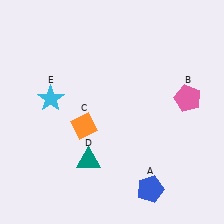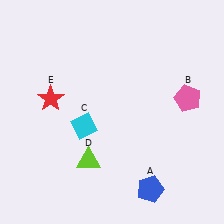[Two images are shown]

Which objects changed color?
C changed from orange to cyan. D changed from teal to lime. E changed from cyan to red.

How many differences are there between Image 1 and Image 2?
There are 3 differences between the two images.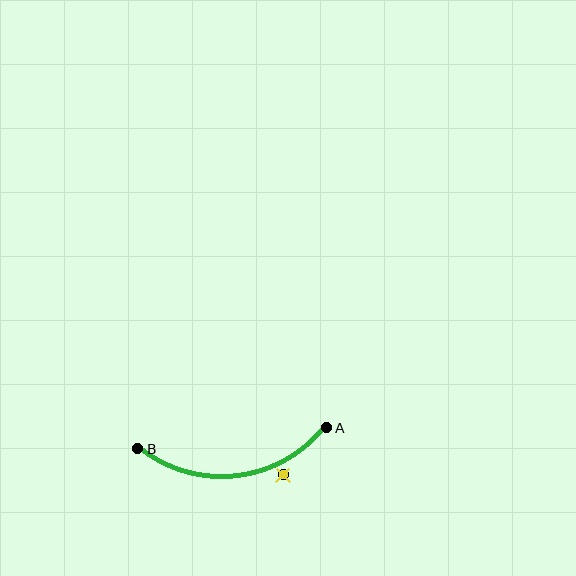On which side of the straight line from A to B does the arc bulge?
The arc bulges below the straight line connecting A and B.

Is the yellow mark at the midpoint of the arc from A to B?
No — the yellow mark does not lie on the arc at all. It sits slightly outside the curve.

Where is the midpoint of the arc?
The arc midpoint is the point on the curve farthest from the straight line joining A and B. It sits below that line.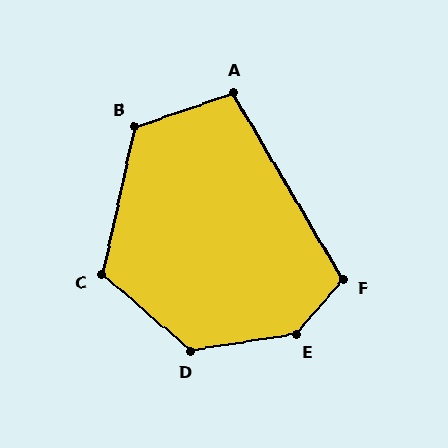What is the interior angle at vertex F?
Approximately 109 degrees (obtuse).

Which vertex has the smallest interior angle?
A, at approximately 101 degrees.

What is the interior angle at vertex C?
Approximately 119 degrees (obtuse).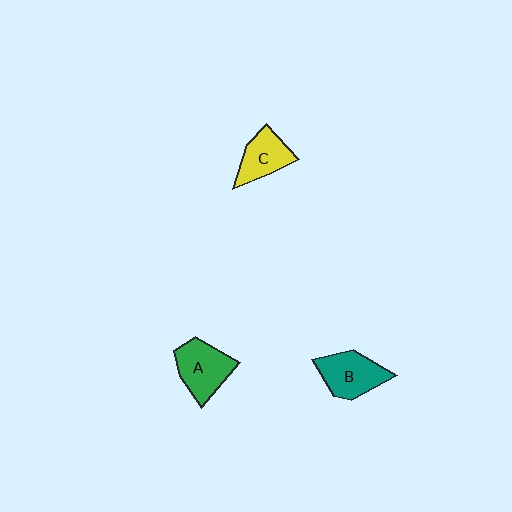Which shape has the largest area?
Shape A (green).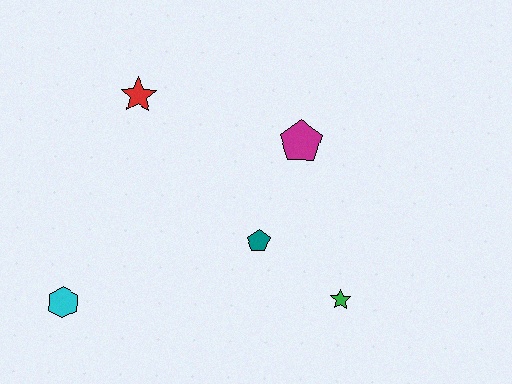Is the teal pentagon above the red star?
No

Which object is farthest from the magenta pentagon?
The cyan hexagon is farthest from the magenta pentagon.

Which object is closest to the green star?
The teal pentagon is closest to the green star.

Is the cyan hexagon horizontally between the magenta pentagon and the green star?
No